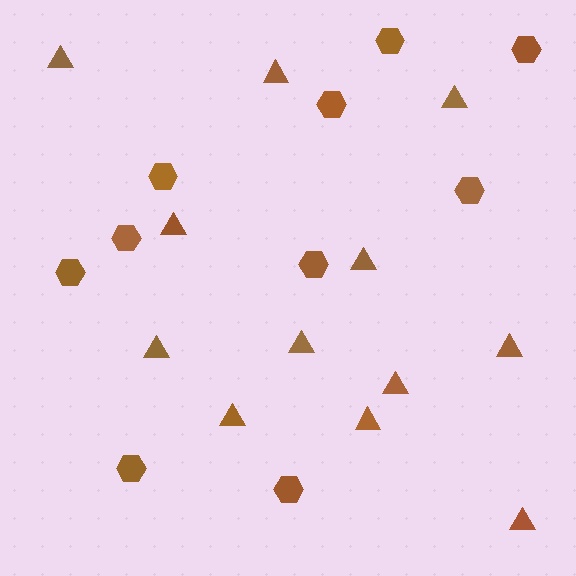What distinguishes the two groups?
There are 2 groups: one group of triangles (12) and one group of hexagons (10).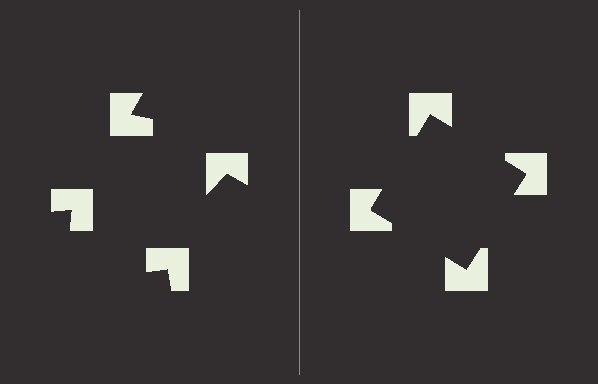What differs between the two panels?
The notched squares are positioned identically on both sides; only the wedge orientations differ. On the right they align to a square; on the left they are misaligned.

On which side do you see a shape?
An illusory square appears on the right side. On the left side the wedge cuts are rotated, so no coherent shape forms.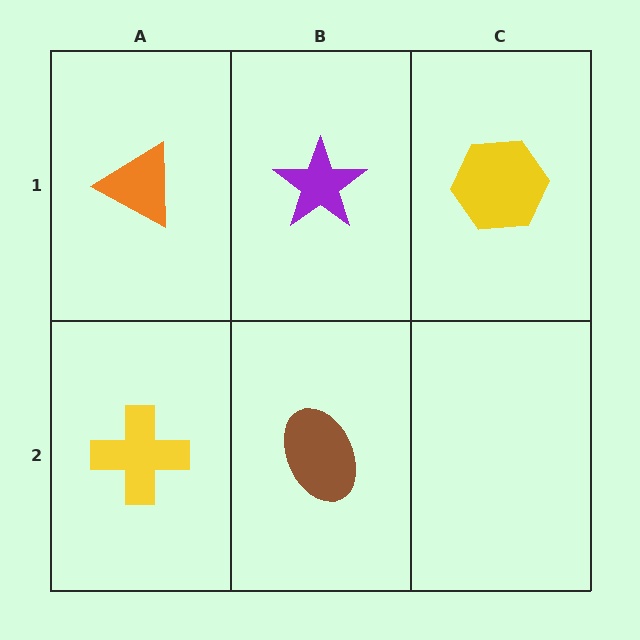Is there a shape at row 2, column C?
No, that cell is empty.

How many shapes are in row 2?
2 shapes.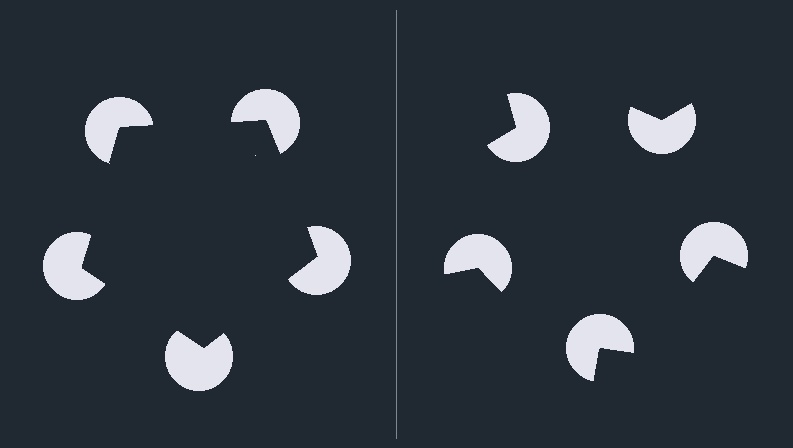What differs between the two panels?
The pac-man discs are positioned identically on both sides; only the wedge orientations differ. On the left they align to a pentagon; on the right they are misaligned.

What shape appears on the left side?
An illusory pentagon.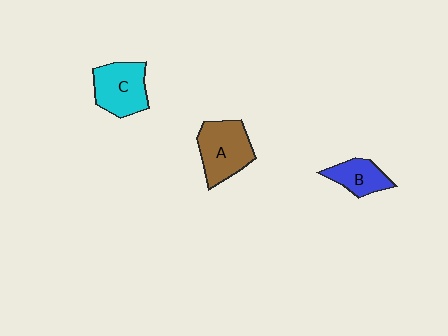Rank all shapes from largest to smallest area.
From largest to smallest: A (brown), C (cyan), B (blue).